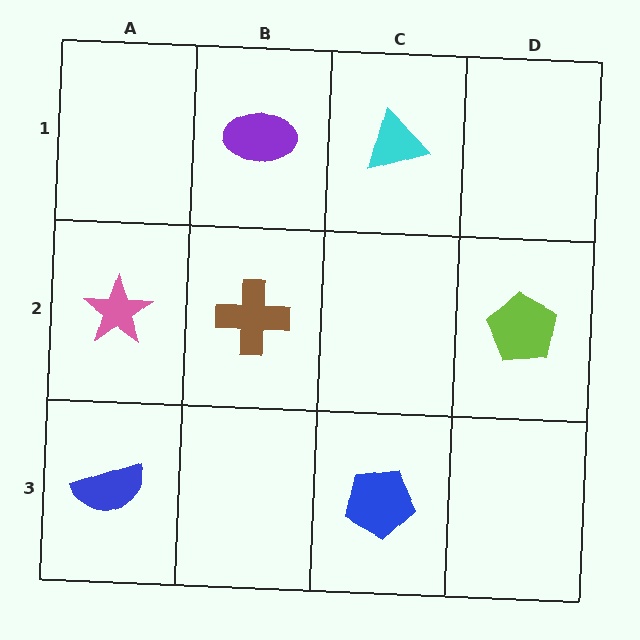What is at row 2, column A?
A pink star.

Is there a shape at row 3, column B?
No, that cell is empty.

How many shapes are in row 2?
3 shapes.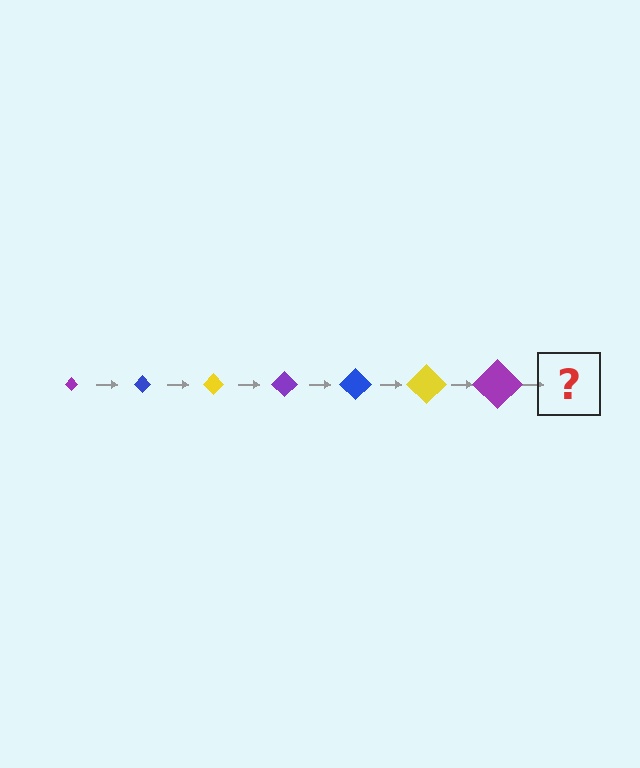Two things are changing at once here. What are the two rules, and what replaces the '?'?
The two rules are that the diamond grows larger each step and the color cycles through purple, blue, and yellow. The '?' should be a blue diamond, larger than the previous one.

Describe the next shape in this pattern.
It should be a blue diamond, larger than the previous one.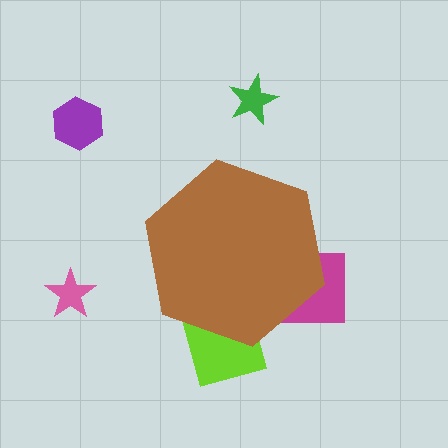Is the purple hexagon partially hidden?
No, the purple hexagon is fully visible.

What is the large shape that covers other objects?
A brown hexagon.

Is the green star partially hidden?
No, the green star is fully visible.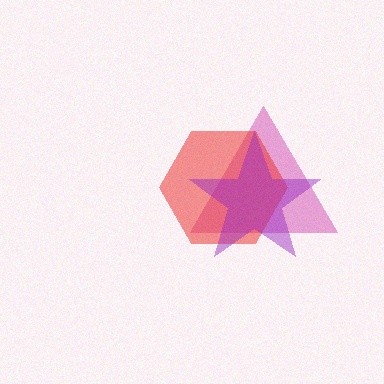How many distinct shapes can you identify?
There are 3 distinct shapes: a magenta triangle, a red hexagon, a purple star.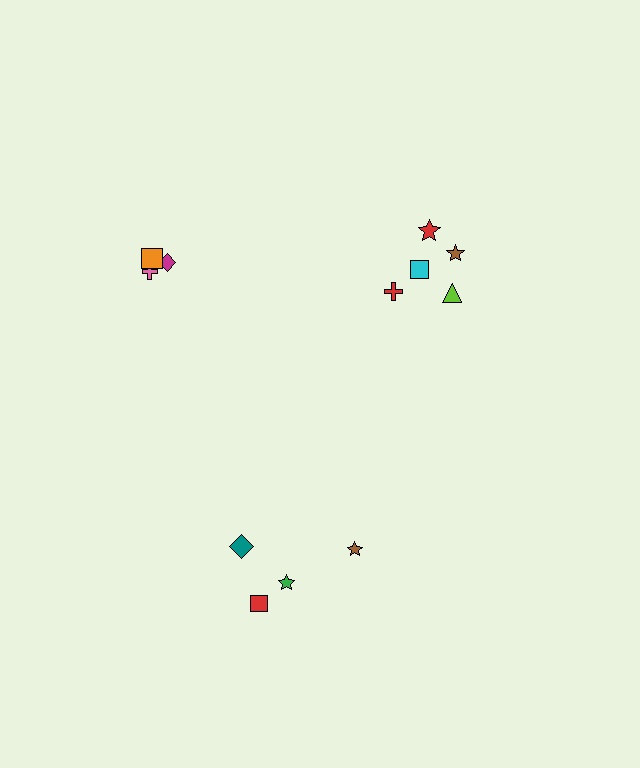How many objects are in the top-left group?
There are 3 objects.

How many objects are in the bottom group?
There are 4 objects.